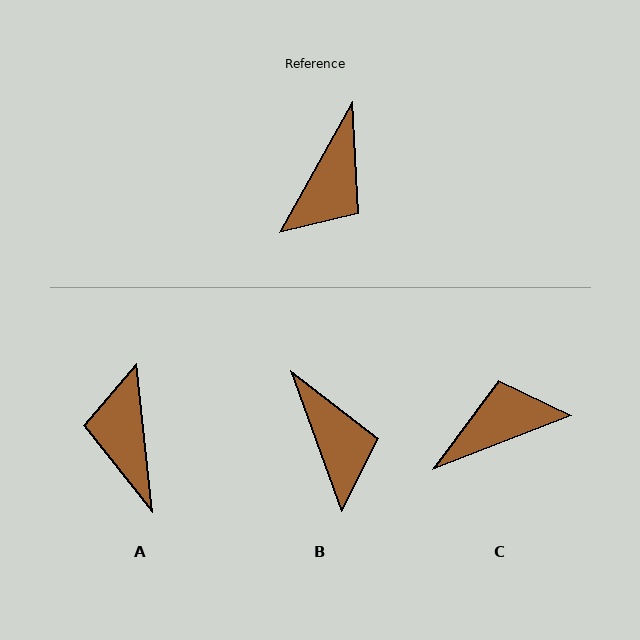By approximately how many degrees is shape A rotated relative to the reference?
Approximately 145 degrees clockwise.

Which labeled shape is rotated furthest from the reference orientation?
A, about 145 degrees away.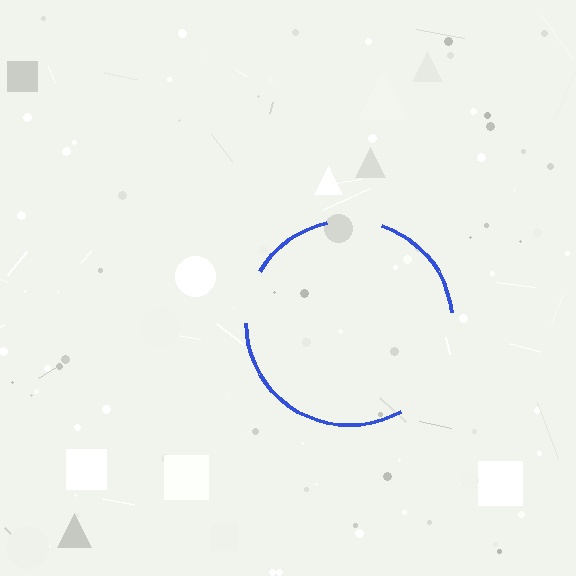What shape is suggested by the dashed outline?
The dashed outline suggests a circle.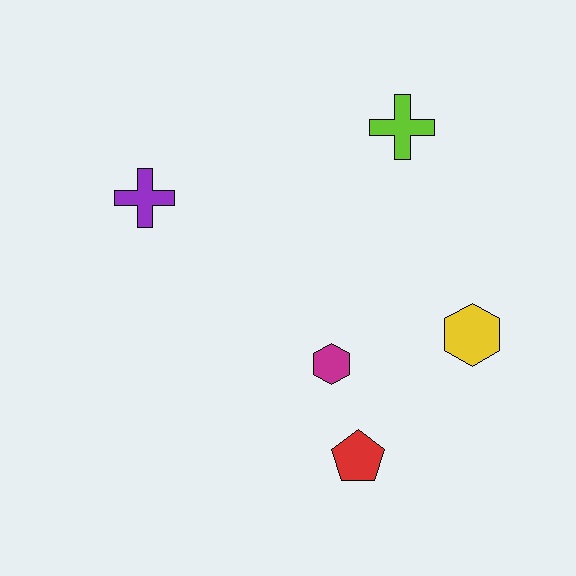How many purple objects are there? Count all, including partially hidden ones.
There is 1 purple object.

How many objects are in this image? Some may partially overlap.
There are 5 objects.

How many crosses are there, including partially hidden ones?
There are 2 crosses.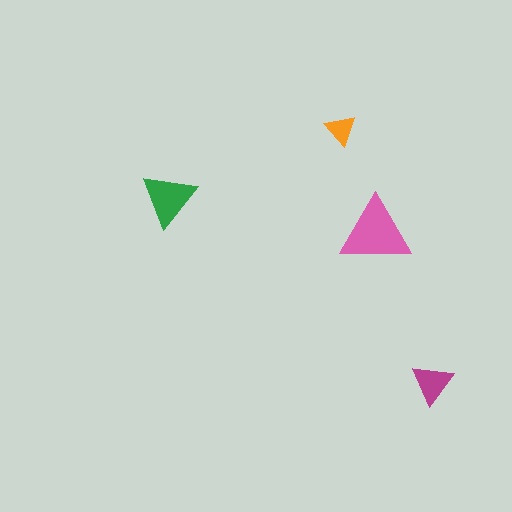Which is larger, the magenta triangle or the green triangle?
The green one.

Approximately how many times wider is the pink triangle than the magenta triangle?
About 1.5 times wider.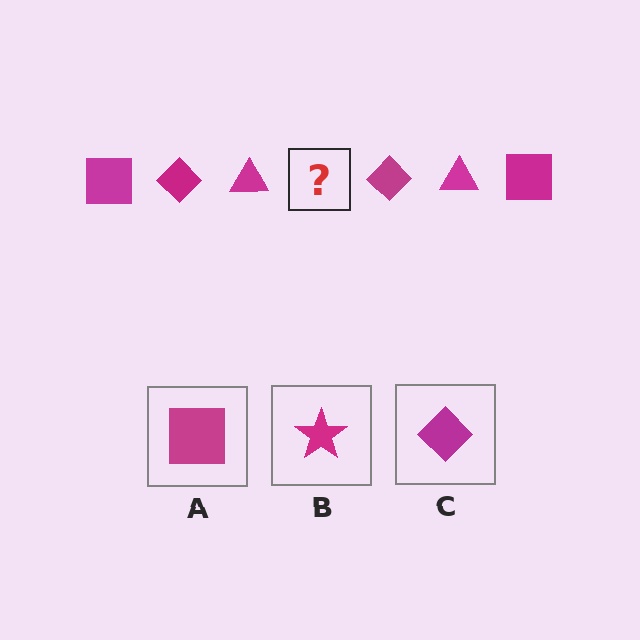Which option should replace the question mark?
Option A.